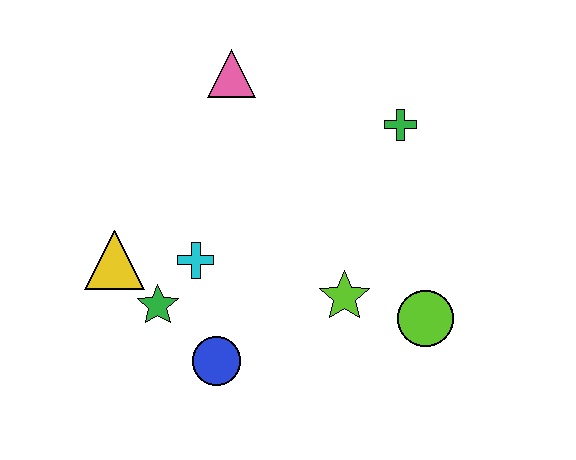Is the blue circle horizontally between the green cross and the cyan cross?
Yes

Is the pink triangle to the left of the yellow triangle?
No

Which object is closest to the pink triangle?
The green cross is closest to the pink triangle.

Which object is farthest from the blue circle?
The green cross is farthest from the blue circle.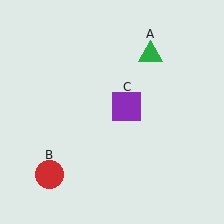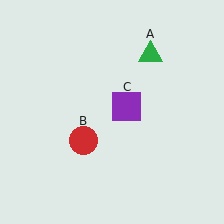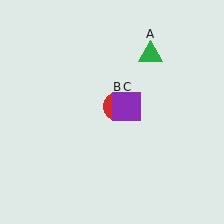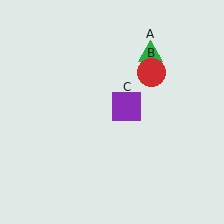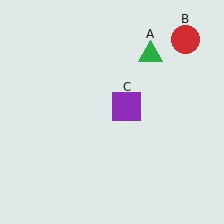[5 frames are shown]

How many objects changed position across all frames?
1 object changed position: red circle (object B).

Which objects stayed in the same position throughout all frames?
Green triangle (object A) and purple square (object C) remained stationary.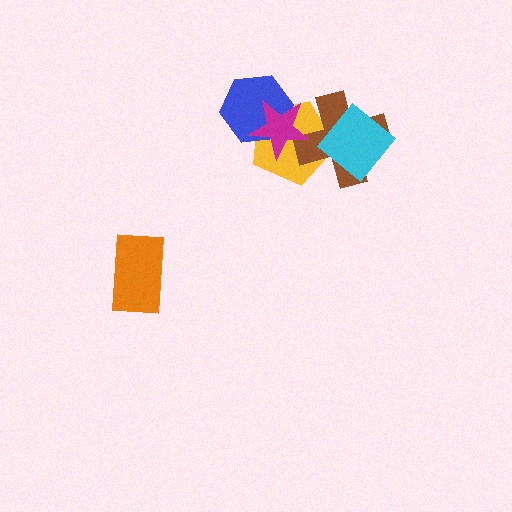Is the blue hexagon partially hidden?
Yes, it is partially covered by another shape.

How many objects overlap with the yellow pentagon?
4 objects overlap with the yellow pentagon.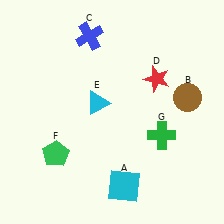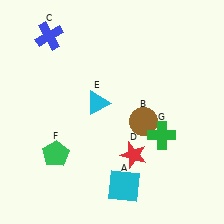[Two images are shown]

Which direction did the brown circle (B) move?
The brown circle (B) moved left.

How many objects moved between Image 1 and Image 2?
3 objects moved between the two images.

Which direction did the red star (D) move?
The red star (D) moved down.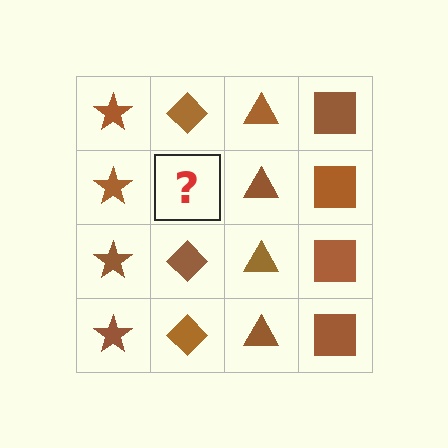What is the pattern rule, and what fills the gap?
The rule is that each column has a consistent shape. The gap should be filled with a brown diamond.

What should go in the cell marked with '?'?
The missing cell should contain a brown diamond.